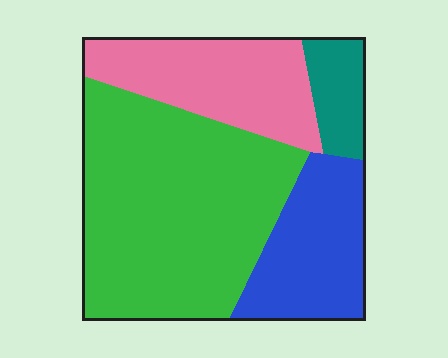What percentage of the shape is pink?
Pink takes up about one fifth (1/5) of the shape.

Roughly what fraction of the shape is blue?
Blue covers 20% of the shape.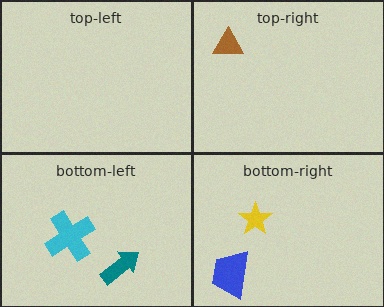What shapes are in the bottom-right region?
The yellow star, the blue trapezoid.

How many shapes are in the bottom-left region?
2.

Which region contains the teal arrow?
The bottom-left region.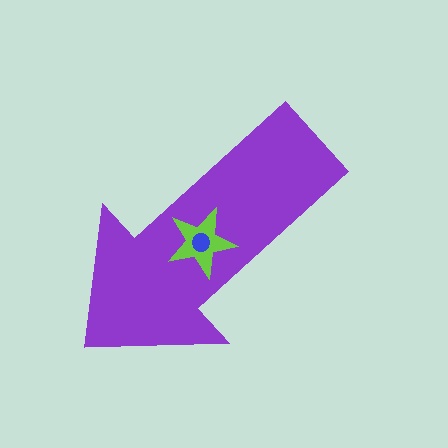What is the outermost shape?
The purple arrow.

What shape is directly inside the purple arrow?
The lime star.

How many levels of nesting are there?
3.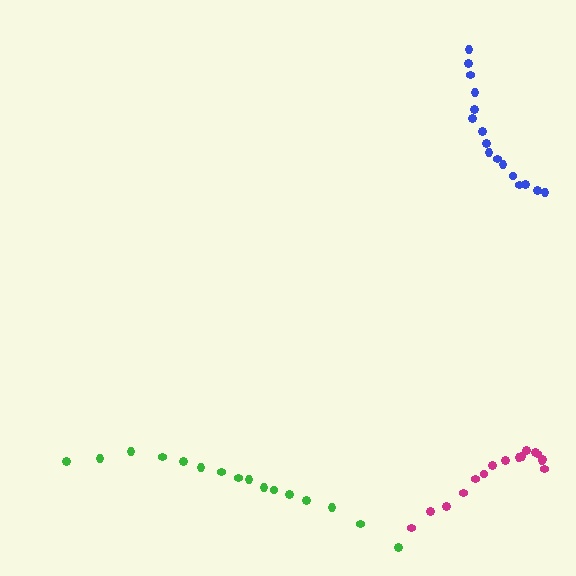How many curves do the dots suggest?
There are 3 distinct paths.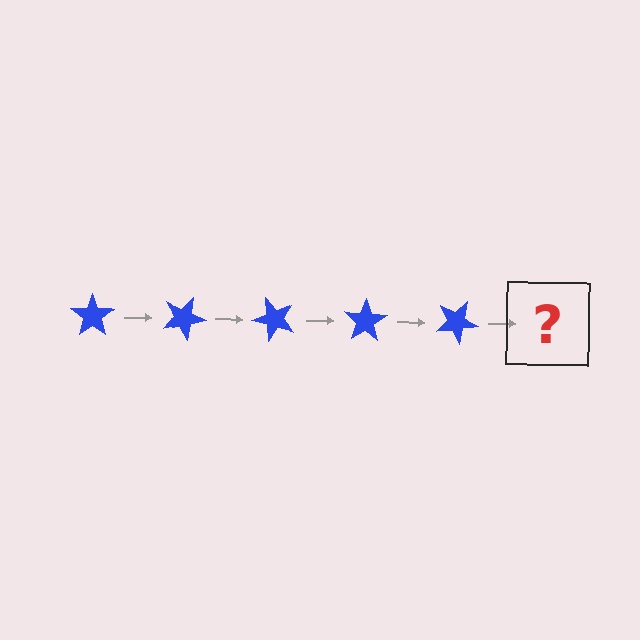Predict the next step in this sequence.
The next step is a blue star rotated 125 degrees.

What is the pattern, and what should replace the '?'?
The pattern is that the star rotates 25 degrees each step. The '?' should be a blue star rotated 125 degrees.